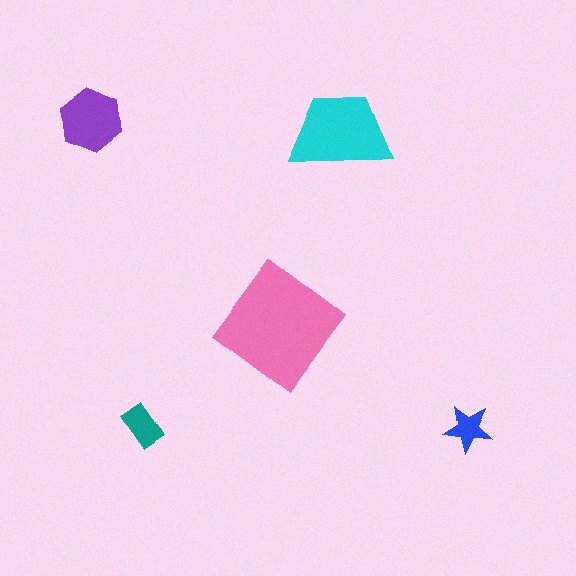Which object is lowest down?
The blue star is bottommost.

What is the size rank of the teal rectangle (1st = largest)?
4th.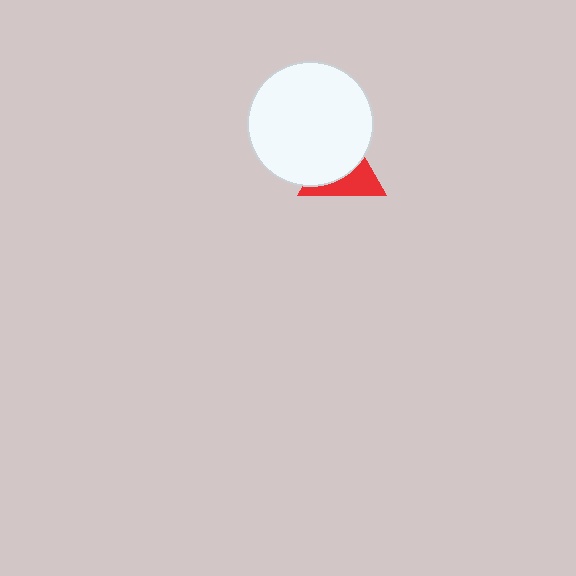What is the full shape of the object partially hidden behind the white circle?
The partially hidden object is a red triangle.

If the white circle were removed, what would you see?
You would see the complete red triangle.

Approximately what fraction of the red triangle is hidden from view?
Roughly 58% of the red triangle is hidden behind the white circle.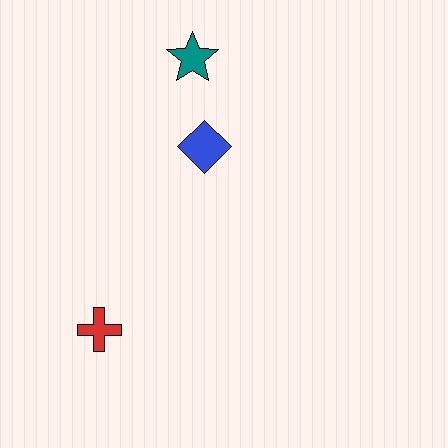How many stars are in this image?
There is 1 star.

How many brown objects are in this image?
There are no brown objects.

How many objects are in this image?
There are 3 objects.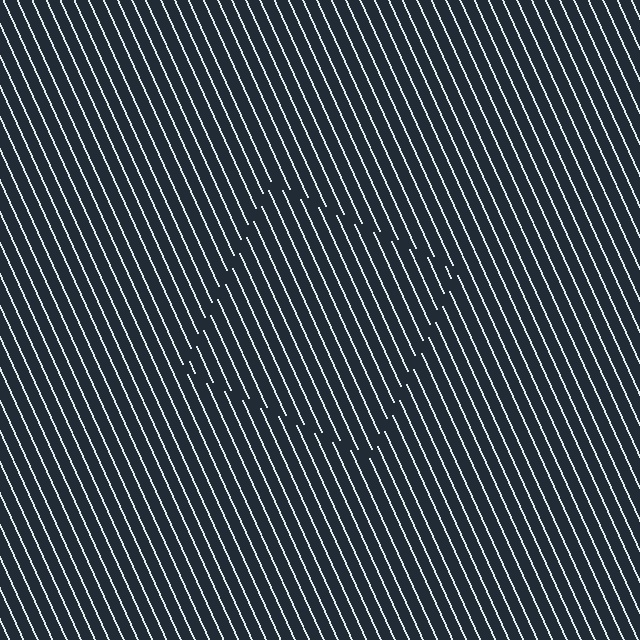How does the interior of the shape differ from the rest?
The interior of the shape contains the same grating, shifted by half a period — the contour is defined by the phase discontinuity where line-ends from the inner and outer gratings abut.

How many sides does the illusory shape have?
4 sides — the line-ends trace a square.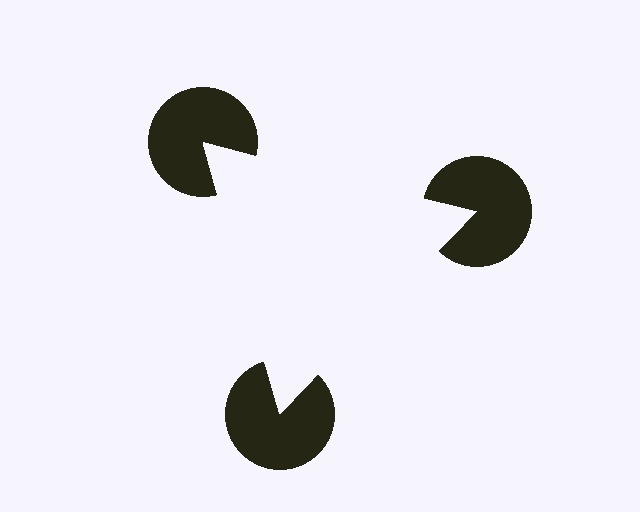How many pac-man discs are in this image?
There are 3 — one at each vertex of the illusory triangle.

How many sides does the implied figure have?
3 sides.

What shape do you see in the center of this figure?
An illusory triangle — its edges are inferred from the aligned wedge cuts in the pac-man discs, not physically drawn.